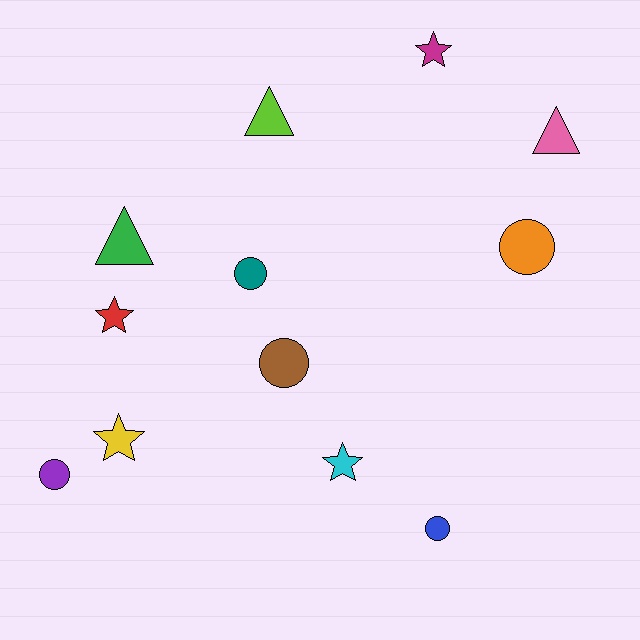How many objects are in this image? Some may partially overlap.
There are 12 objects.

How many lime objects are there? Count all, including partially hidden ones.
There is 1 lime object.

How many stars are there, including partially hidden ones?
There are 4 stars.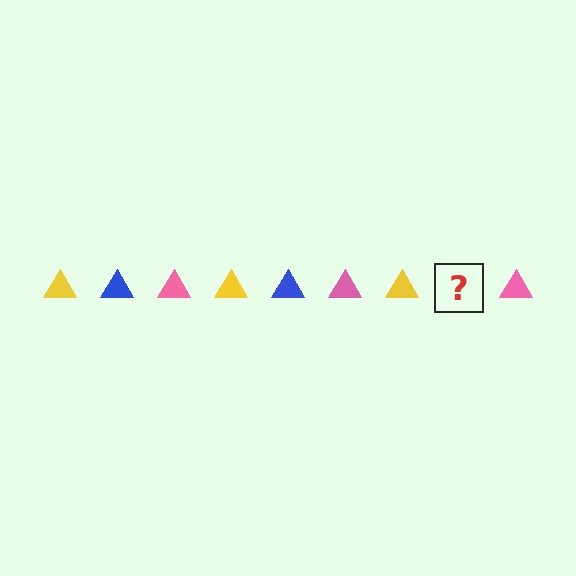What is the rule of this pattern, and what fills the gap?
The rule is that the pattern cycles through yellow, blue, pink triangles. The gap should be filled with a blue triangle.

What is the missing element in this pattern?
The missing element is a blue triangle.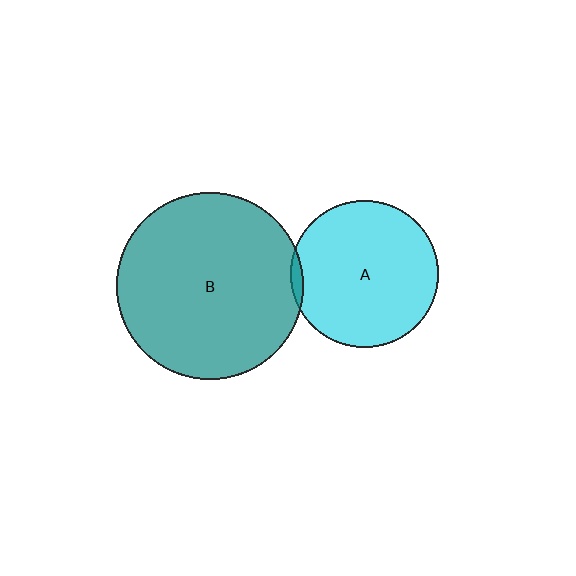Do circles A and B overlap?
Yes.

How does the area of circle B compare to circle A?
Approximately 1.6 times.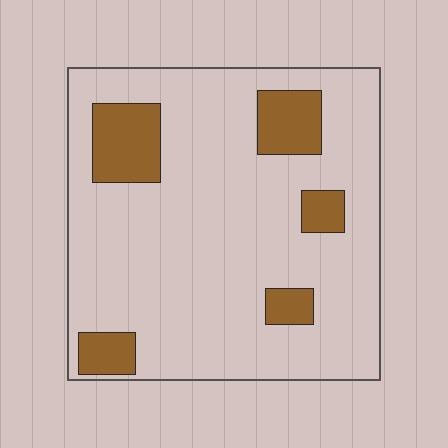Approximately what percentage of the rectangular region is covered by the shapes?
Approximately 15%.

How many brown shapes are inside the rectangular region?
5.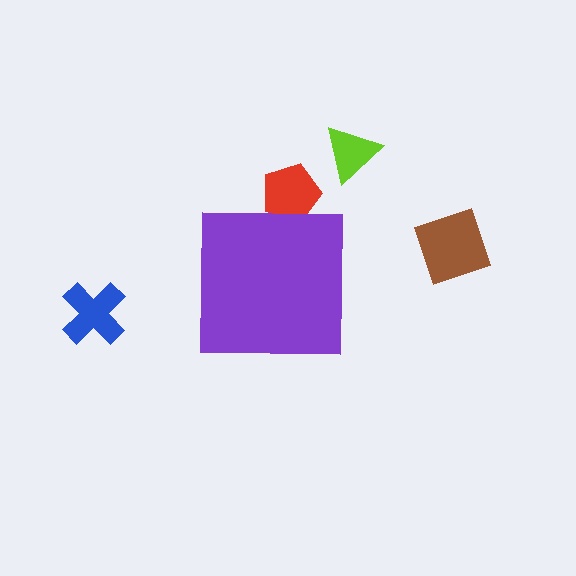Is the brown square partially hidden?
No, the brown square is fully visible.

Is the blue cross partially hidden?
No, the blue cross is fully visible.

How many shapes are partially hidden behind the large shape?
1 shape is partially hidden.